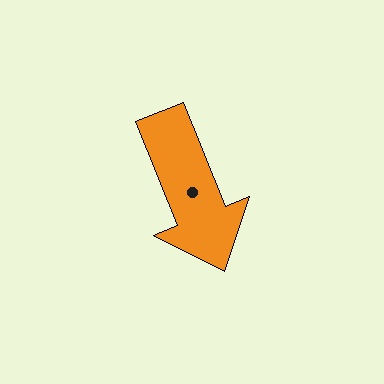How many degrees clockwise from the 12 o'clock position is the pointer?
Approximately 158 degrees.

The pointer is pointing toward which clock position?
Roughly 5 o'clock.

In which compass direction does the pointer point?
South.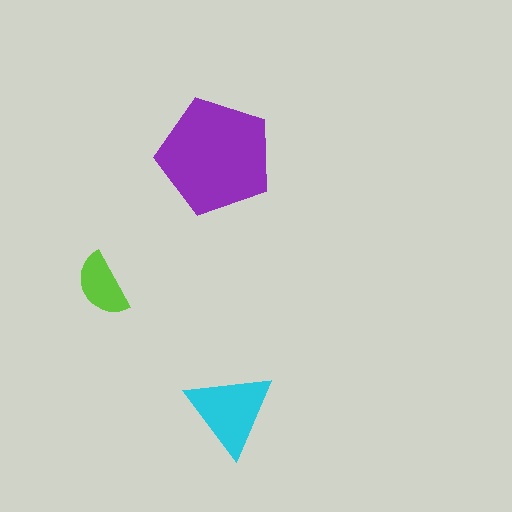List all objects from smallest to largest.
The lime semicircle, the cyan triangle, the purple pentagon.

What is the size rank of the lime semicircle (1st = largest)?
3rd.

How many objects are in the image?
There are 3 objects in the image.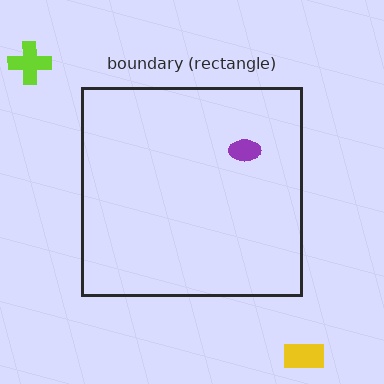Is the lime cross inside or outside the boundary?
Outside.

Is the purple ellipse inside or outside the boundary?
Inside.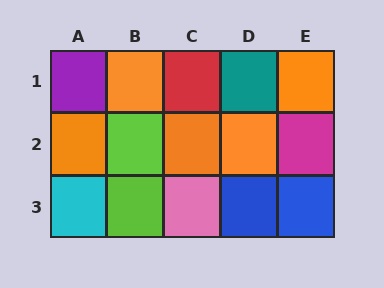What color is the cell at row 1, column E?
Orange.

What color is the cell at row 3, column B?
Lime.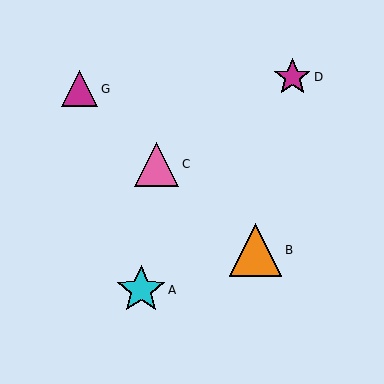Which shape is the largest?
The orange triangle (labeled B) is the largest.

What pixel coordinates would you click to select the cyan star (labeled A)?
Click at (141, 290) to select the cyan star A.